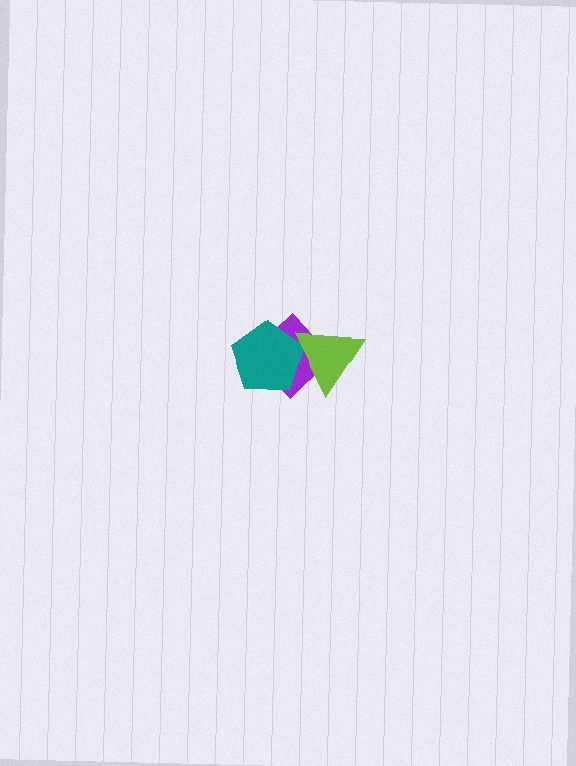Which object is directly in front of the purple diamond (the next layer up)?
The teal pentagon is directly in front of the purple diamond.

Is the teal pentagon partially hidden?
Yes, it is partially covered by another shape.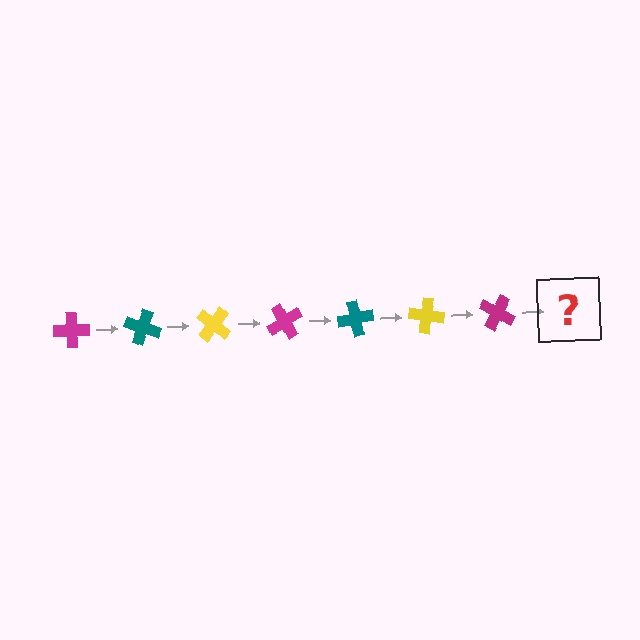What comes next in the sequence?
The next element should be a teal cross, rotated 140 degrees from the start.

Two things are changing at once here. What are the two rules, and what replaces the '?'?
The two rules are that it rotates 20 degrees each step and the color cycles through magenta, teal, and yellow. The '?' should be a teal cross, rotated 140 degrees from the start.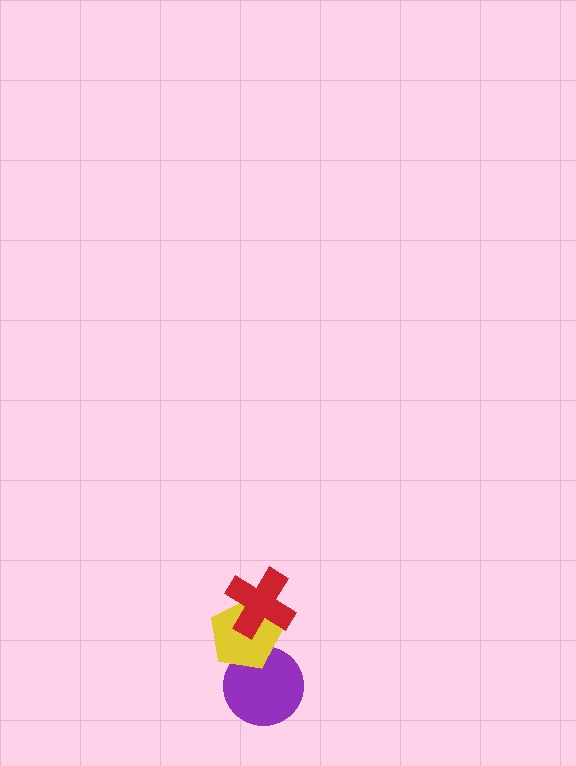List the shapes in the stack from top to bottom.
From top to bottom: the red cross, the yellow pentagon, the purple circle.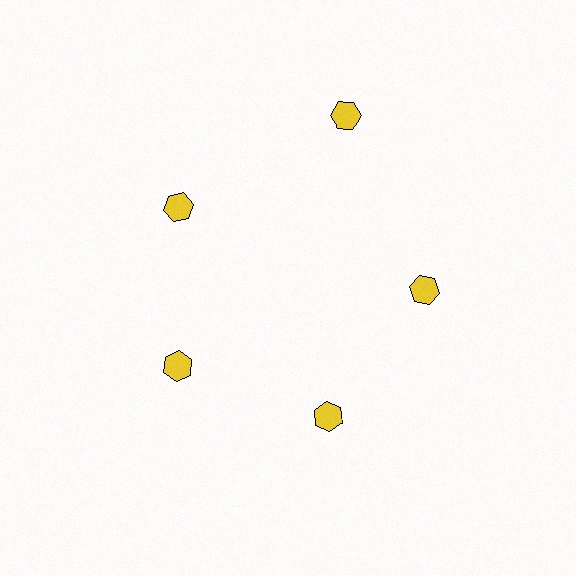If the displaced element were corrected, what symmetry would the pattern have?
It would have 5-fold rotational symmetry — the pattern would map onto itself every 72 degrees.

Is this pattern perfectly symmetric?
No. The 5 yellow hexagons are arranged in a ring, but one element near the 1 o'clock position is pushed outward from the center, breaking the 5-fold rotational symmetry.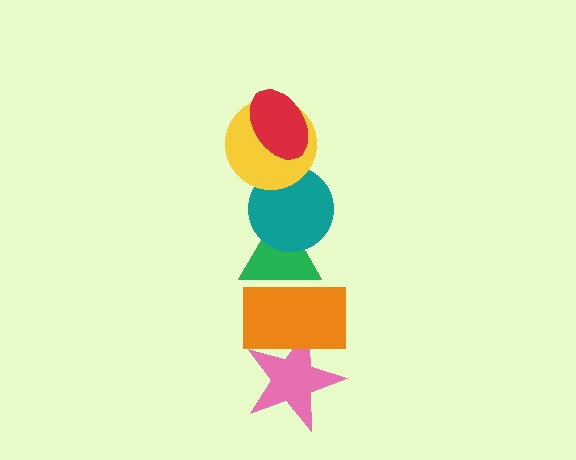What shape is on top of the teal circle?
The yellow circle is on top of the teal circle.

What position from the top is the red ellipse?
The red ellipse is 1st from the top.